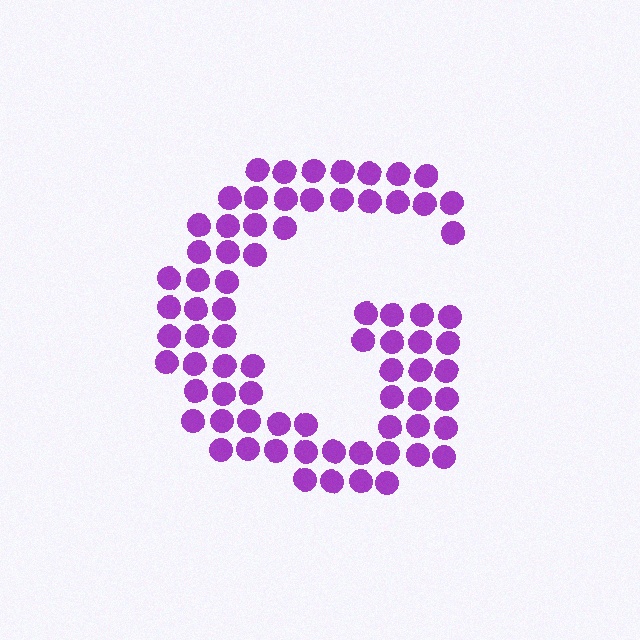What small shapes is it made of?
It is made of small circles.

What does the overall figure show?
The overall figure shows the letter G.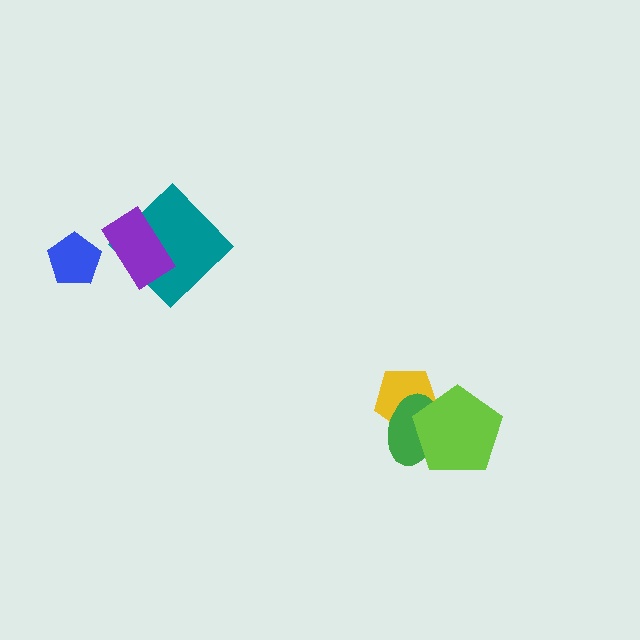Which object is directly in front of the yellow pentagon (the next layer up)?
The green ellipse is directly in front of the yellow pentagon.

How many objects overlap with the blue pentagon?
0 objects overlap with the blue pentagon.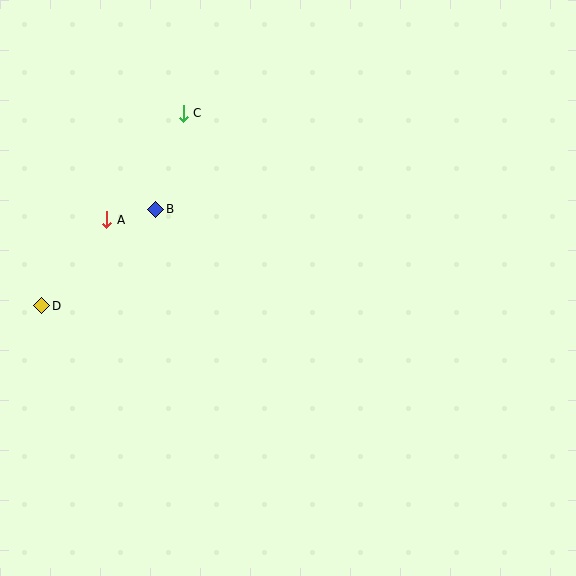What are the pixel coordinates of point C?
Point C is at (183, 113).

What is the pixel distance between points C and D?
The distance between C and D is 239 pixels.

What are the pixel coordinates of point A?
Point A is at (107, 220).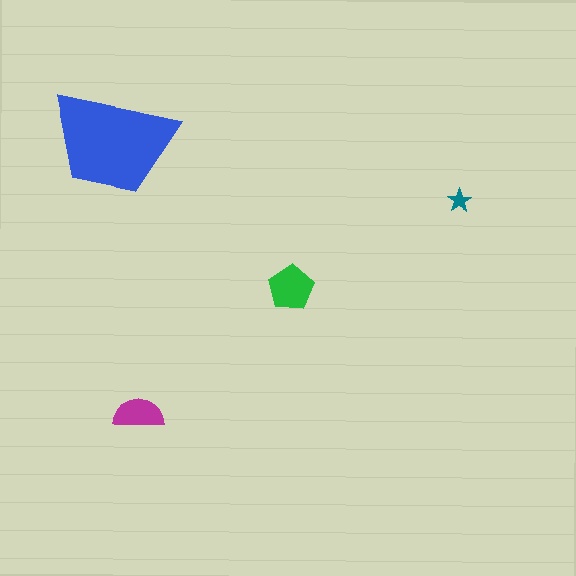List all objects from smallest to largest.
The teal star, the magenta semicircle, the green pentagon, the blue trapezoid.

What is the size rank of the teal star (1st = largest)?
4th.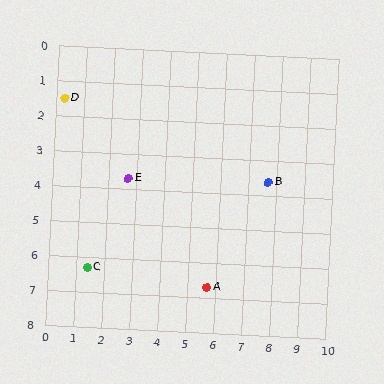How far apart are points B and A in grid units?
Points B and A are about 3.7 grid units apart.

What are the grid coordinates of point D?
Point D is at approximately (0.3, 1.5).